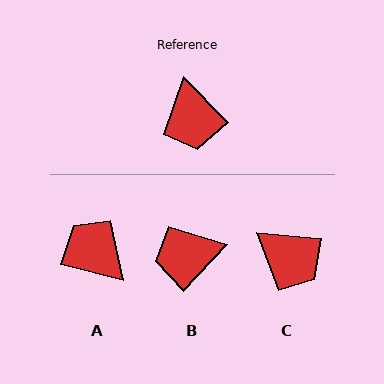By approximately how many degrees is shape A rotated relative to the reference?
Approximately 149 degrees clockwise.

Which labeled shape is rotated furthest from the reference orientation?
A, about 149 degrees away.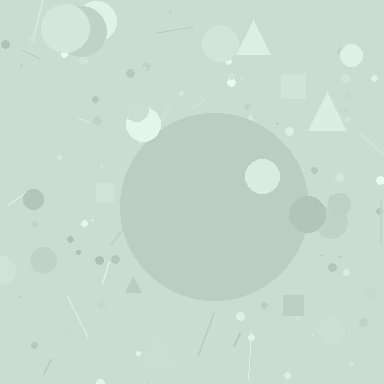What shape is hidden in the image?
A circle is hidden in the image.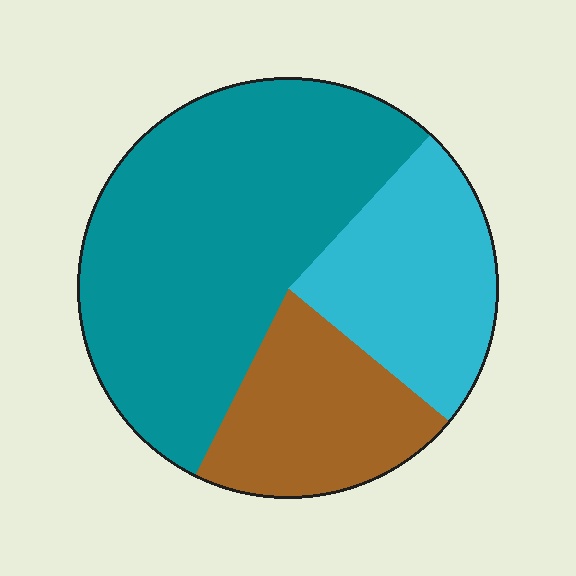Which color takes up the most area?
Teal, at roughly 55%.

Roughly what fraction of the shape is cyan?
Cyan takes up about one quarter (1/4) of the shape.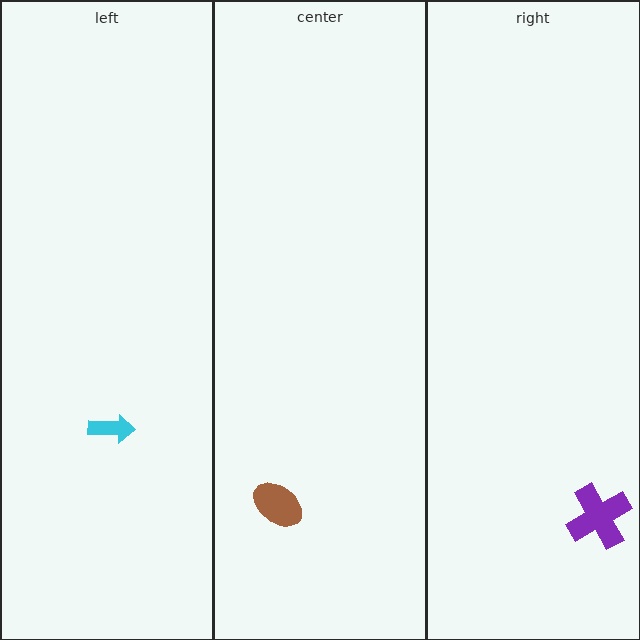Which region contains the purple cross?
The right region.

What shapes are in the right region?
The purple cross.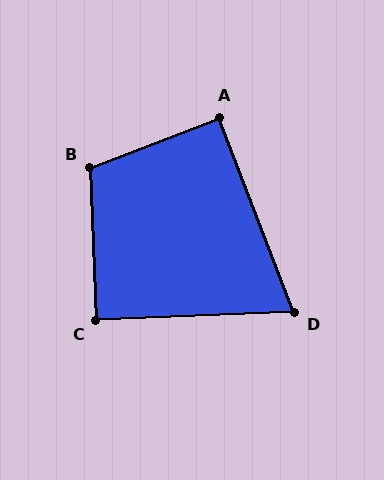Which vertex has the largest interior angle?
B, at approximately 109 degrees.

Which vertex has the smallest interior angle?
D, at approximately 71 degrees.